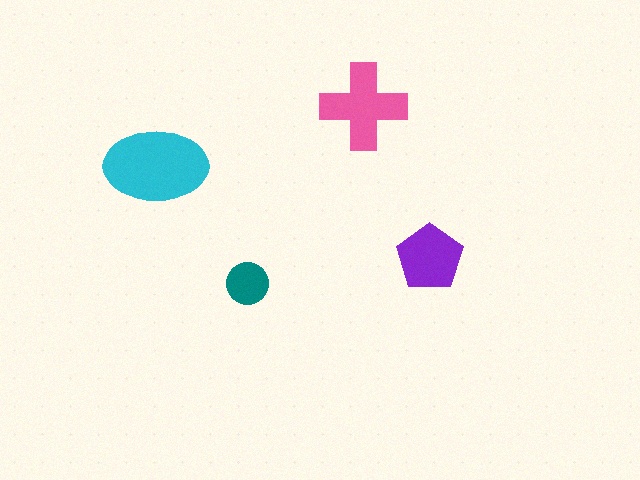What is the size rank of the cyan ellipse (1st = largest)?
1st.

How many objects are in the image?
There are 4 objects in the image.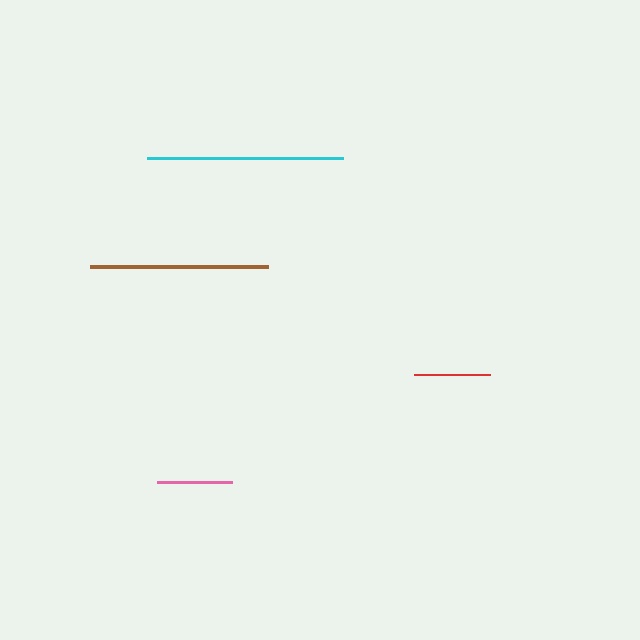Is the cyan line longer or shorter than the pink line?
The cyan line is longer than the pink line.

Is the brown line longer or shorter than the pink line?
The brown line is longer than the pink line.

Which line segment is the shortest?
The pink line is the shortest at approximately 75 pixels.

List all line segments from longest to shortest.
From longest to shortest: cyan, brown, red, pink.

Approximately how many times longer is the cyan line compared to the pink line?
The cyan line is approximately 2.6 times the length of the pink line.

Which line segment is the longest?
The cyan line is the longest at approximately 196 pixels.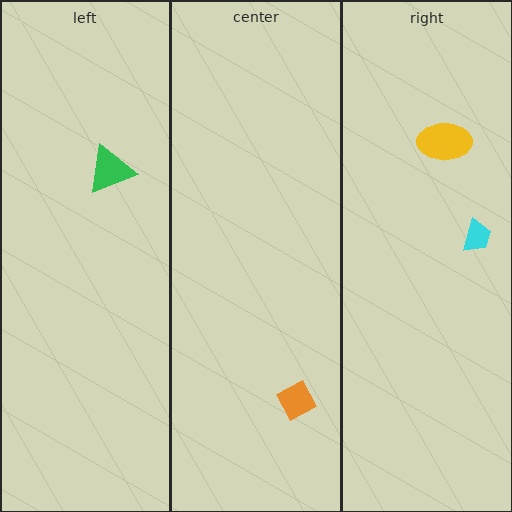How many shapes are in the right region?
2.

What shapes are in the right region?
The yellow ellipse, the cyan trapezoid.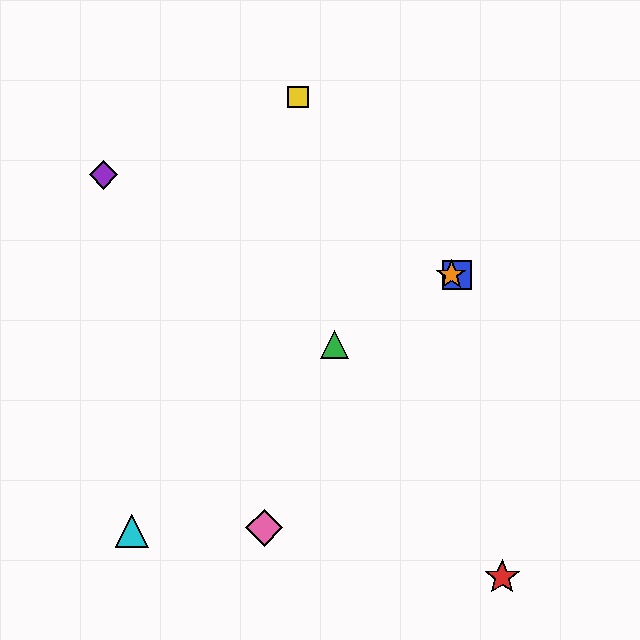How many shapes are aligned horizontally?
2 shapes (the blue square, the orange star) are aligned horizontally.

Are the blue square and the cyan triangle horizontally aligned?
No, the blue square is at y≈275 and the cyan triangle is at y≈531.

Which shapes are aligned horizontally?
The blue square, the orange star are aligned horizontally.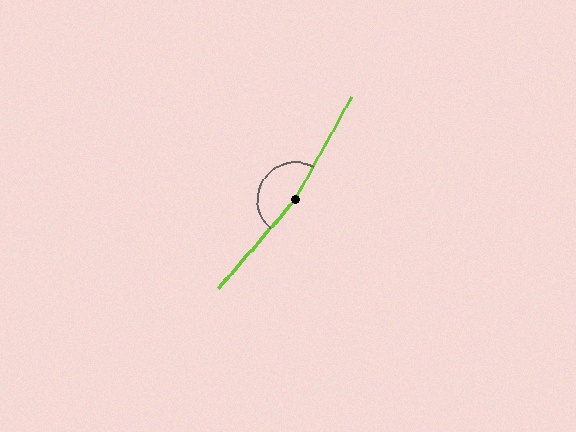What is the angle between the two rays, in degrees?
Approximately 168 degrees.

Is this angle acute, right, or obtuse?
It is obtuse.